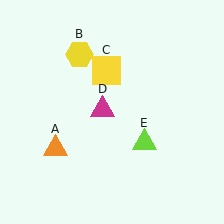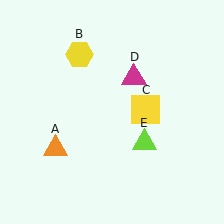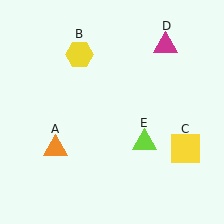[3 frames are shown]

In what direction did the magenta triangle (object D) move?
The magenta triangle (object D) moved up and to the right.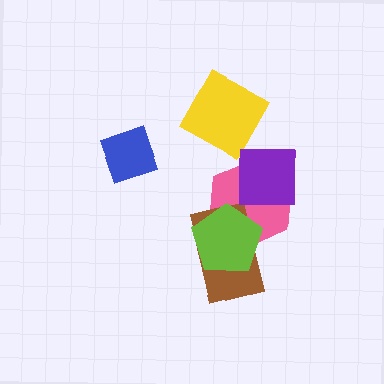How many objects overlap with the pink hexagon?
3 objects overlap with the pink hexagon.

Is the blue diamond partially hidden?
No, no other shape covers it.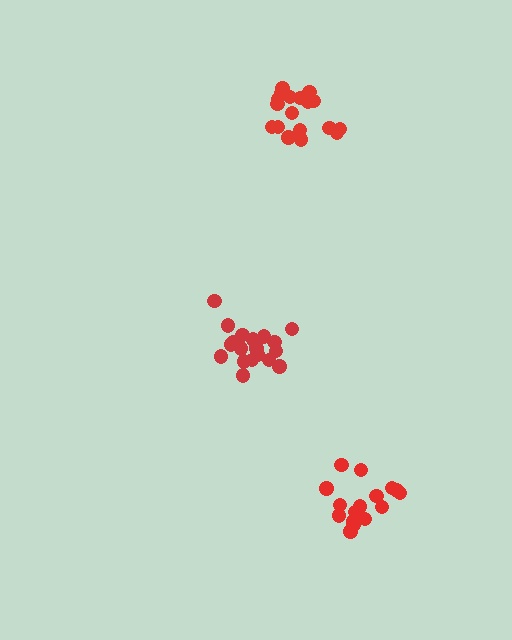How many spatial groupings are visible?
There are 3 spatial groupings.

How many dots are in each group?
Group 1: 19 dots, Group 2: 18 dots, Group 3: 18 dots (55 total).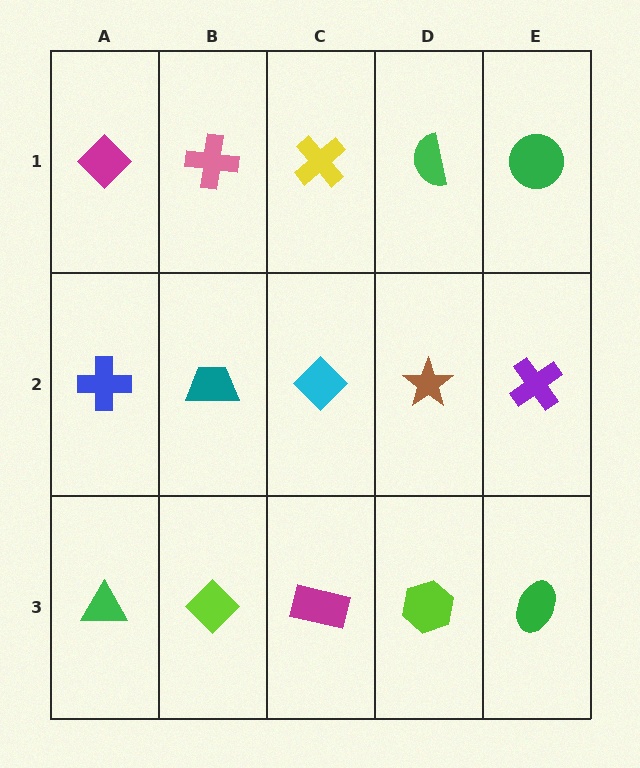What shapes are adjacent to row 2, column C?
A yellow cross (row 1, column C), a magenta rectangle (row 3, column C), a teal trapezoid (row 2, column B), a brown star (row 2, column D).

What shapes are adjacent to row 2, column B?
A pink cross (row 1, column B), a lime diamond (row 3, column B), a blue cross (row 2, column A), a cyan diamond (row 2, column C).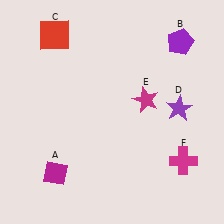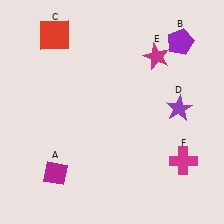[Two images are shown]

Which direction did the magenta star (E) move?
The magenta star (E) moved up.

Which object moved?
The magenta star (E) moved up.